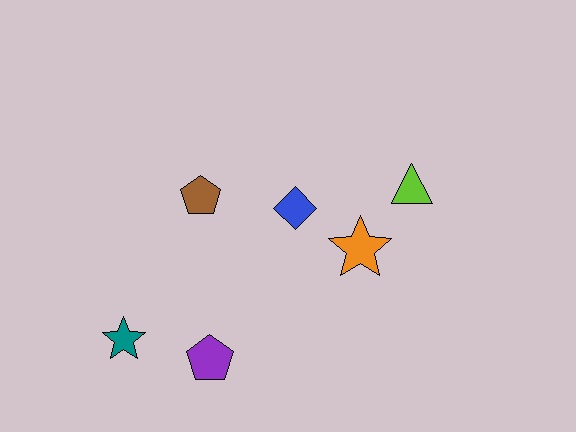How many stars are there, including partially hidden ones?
There are 2 stars.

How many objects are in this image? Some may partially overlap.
There are 6 objects.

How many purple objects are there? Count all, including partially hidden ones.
There is 1 purple object.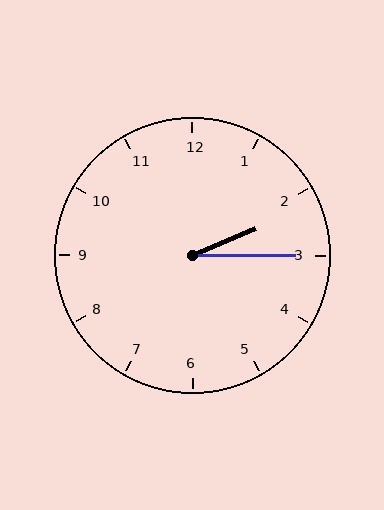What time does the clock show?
2:15.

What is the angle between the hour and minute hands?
Approximately 22 degrees.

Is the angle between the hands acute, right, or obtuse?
It is acute.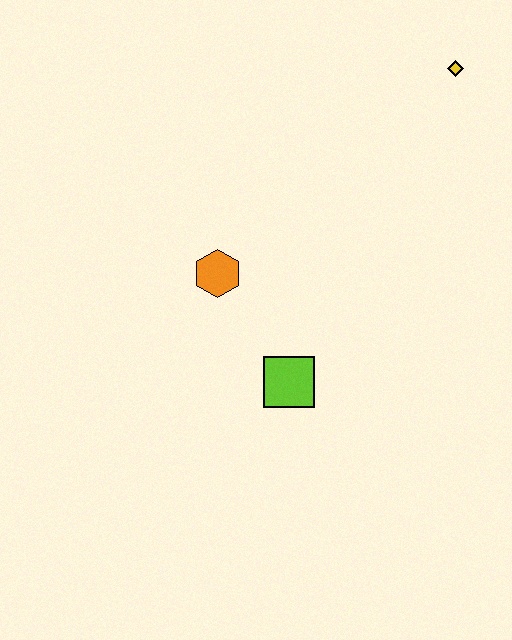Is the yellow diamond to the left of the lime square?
No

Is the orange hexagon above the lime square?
Yes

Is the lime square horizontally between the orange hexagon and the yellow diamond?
Yes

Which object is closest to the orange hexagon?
The lime square is closest to the orange hexagon.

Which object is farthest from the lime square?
The yellow diamond is farthest from the lime square.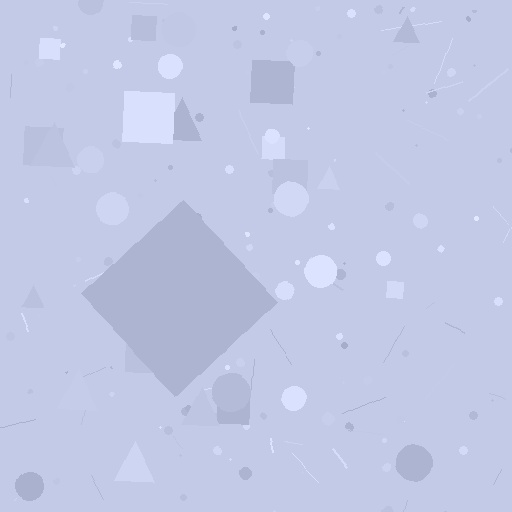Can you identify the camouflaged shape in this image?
The camouflaged shape is a diamond.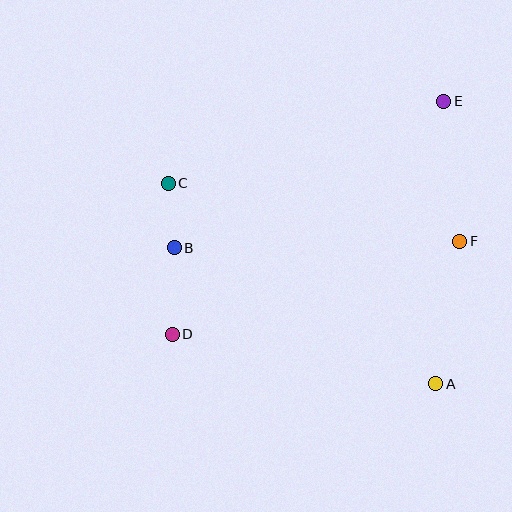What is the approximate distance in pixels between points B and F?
The distance between B and F is approximately 286 pixels.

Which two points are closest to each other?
Points B and C are closest to each other.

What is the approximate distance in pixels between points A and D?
The distance between A and D is approximately 268 pixels.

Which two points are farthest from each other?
Points D and E are farthest from each other.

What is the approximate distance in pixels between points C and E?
The distance between C and E is approximately 287 pixels.